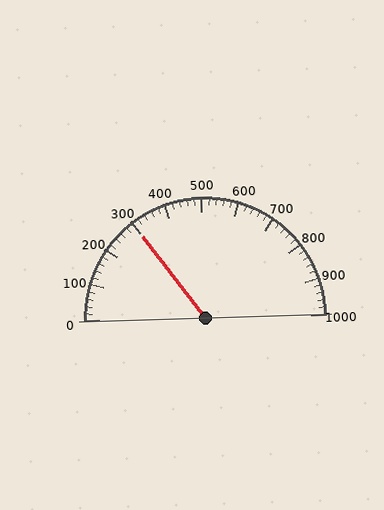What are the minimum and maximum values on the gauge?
The gauge ranges from 0 to 1000.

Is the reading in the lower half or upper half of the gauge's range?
The reading is in the lower half of the range (0 to 1000).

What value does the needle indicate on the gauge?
The needle indicates approximately 300.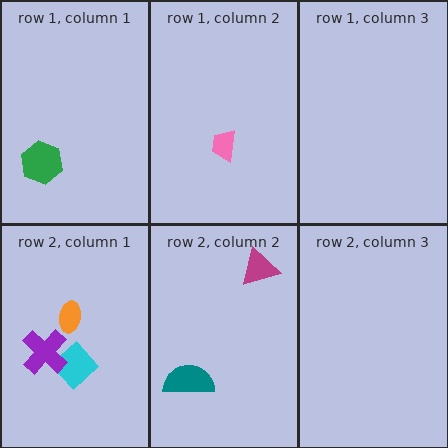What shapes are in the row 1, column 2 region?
The pink trapezoid.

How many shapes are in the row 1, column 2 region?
1.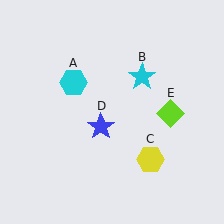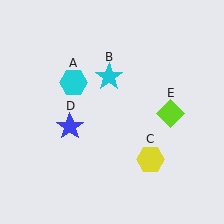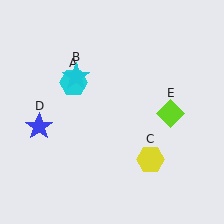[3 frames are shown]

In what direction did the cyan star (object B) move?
The cyan star (object B) moved left.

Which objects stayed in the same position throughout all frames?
Cyan hexagon (object A) and yellow hexagon (object C) and lime diamond (object E) remained stationary.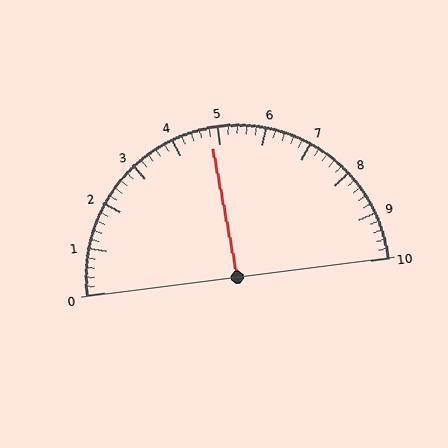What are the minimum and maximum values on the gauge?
The gauge ranges from 0 to 10.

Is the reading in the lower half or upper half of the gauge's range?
The reading is in the lower half of the range (0 to 10).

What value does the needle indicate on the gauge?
The needle indicates approximately 4.8.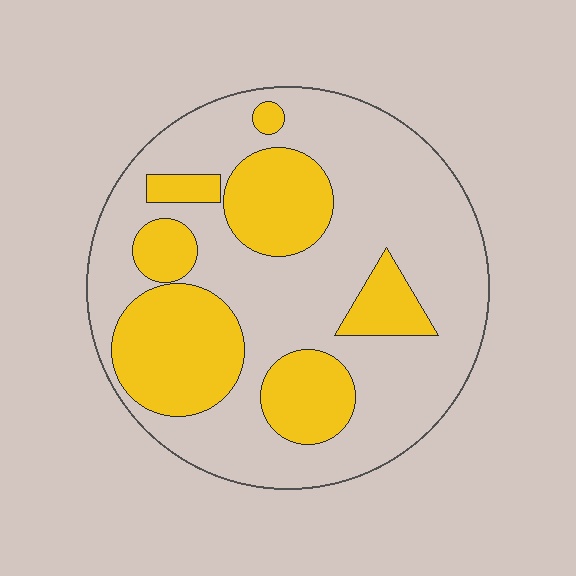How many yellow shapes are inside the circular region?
7.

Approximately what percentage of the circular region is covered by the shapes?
Approximately 35%.